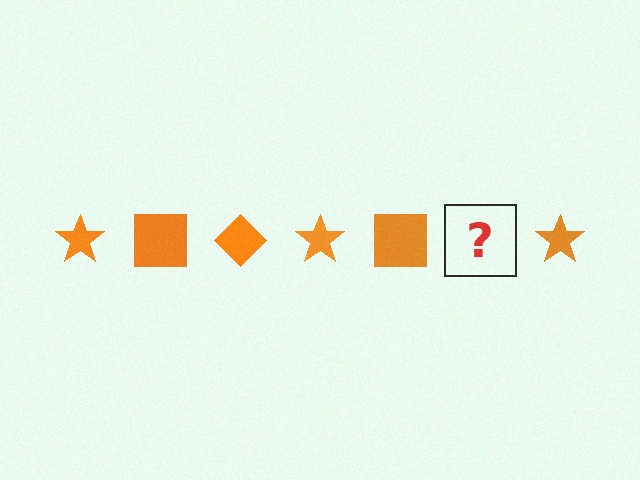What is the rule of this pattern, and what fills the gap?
The rule is that the pattern cycles through star, square, diamond shapes in orange. The gap should be filled with an orange diamond.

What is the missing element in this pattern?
The missing element is an orange diamond.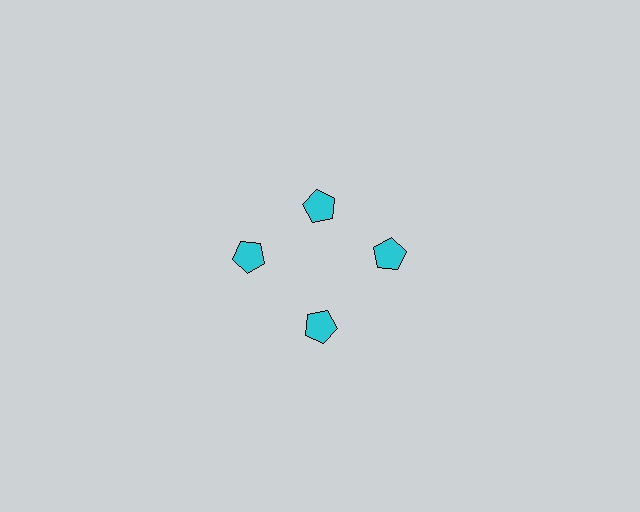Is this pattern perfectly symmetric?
No. The 4 cyan pentagons are arranged in a ring, but one element near the 12 o'clock position is pulled inward toward the center, breaking the 4-fold rotational symmetry.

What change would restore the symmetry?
The symmetry would be restored by moving it outward, back onto the ring so that all 4 pentagons sit at equal angles and equal distance from the center.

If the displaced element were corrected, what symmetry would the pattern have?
It would have 4-fold rotational symmetry — the pattern would map onto itself every 90 degrees.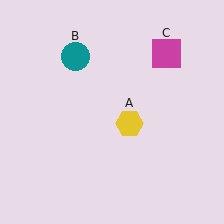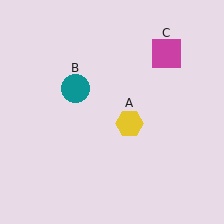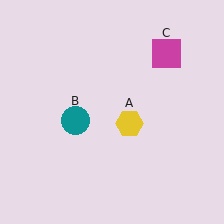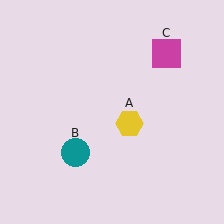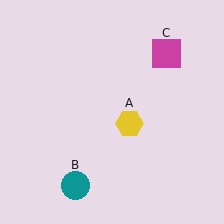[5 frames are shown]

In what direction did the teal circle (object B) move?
The teal circle (object B) moved down.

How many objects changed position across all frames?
1 object changed position: teal circle (object B).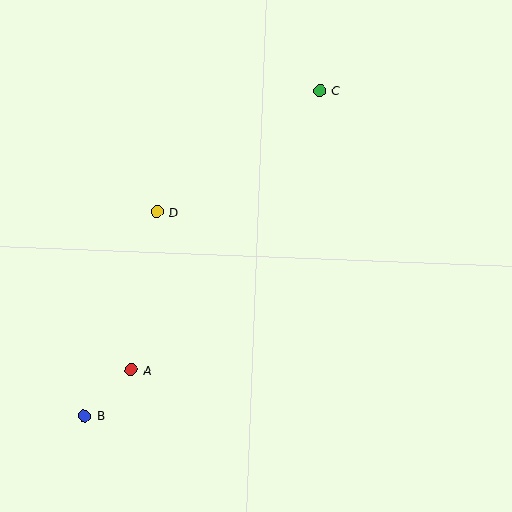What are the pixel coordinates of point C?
Point C is at (319, 91).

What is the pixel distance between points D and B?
The distance between D and B is 216 pixels.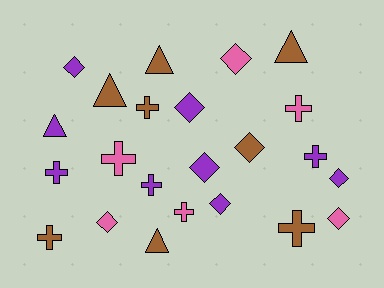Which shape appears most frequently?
Diamond, with 9 objects.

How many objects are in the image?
There are 23 objects.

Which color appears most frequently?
Purple, with 9 objects.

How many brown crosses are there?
There are 3 brown crosses.